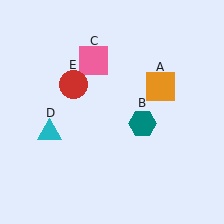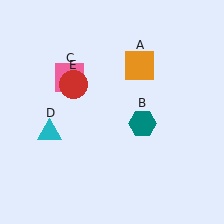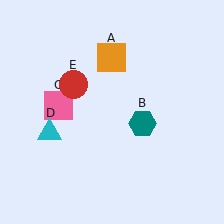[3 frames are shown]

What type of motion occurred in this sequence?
The orange square (object A), pink square (object C) rotated counterclockwise around the center of the scene.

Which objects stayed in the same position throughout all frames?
Teal hexagon (object B) and cyan triangle (object D) and red circle (object E) remained stationary.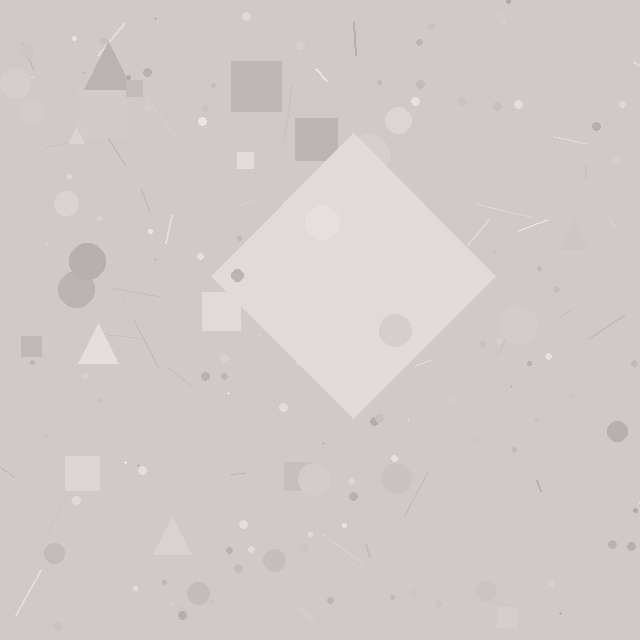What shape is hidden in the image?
A diamond is hidden in the image.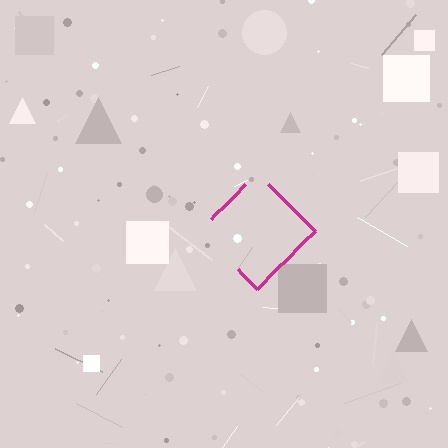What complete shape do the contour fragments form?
The contour fragments form a diamond.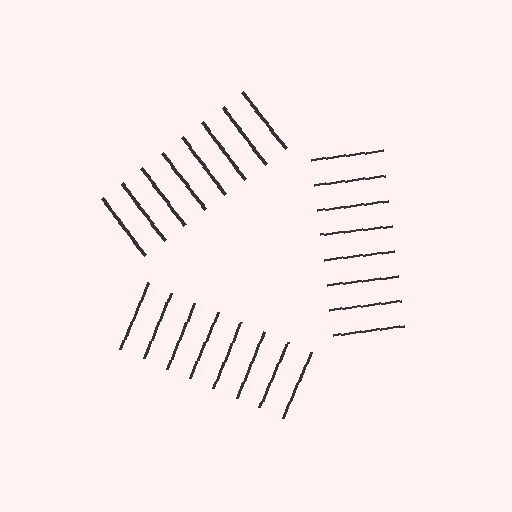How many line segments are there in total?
24 — 8 along each of the 3 edges.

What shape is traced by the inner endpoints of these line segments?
An illusory triangle — the line segments terminate on its edges but no continuous stroke is drawn.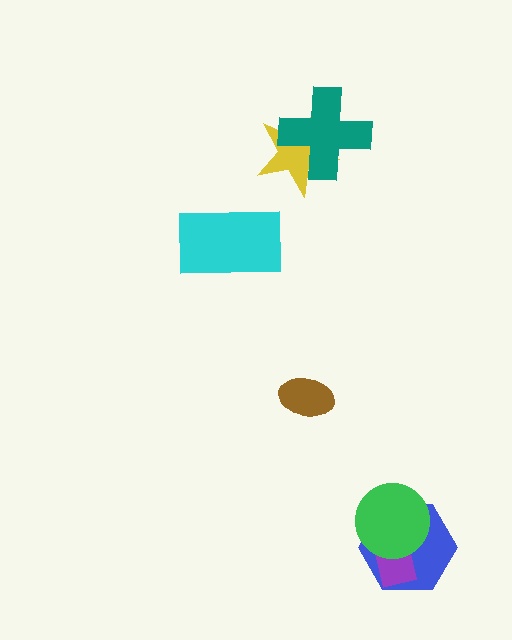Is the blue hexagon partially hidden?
Yes, it is partially covered by another shape.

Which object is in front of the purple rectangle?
The green circle is in front of the purple rectangle.